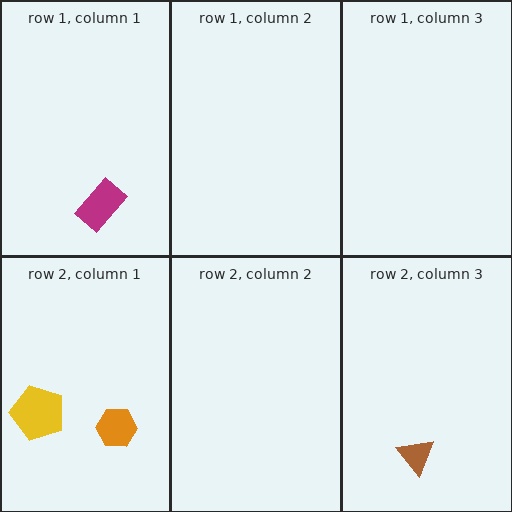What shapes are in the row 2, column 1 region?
The orange hexagon, the yellow pentagon.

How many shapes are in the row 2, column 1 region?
2.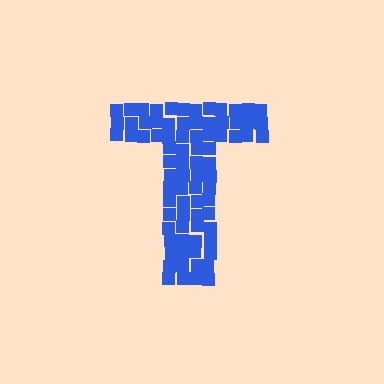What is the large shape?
The large shape is the letter T.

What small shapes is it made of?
It is made of small squares.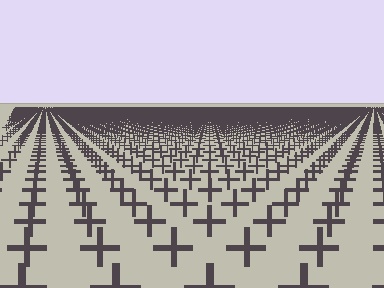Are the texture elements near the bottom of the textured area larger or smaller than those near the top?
Larger. Near the bottom, elements are closer to the viewer and appear at a bigger on-screen size.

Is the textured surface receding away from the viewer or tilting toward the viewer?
The surface is receding away from the viewer. Texture elements get smaller and denser toward the top.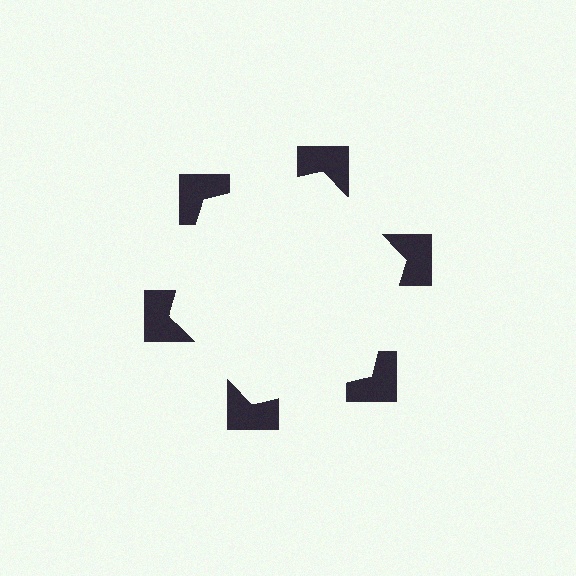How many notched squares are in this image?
There are 6 — one at each vertex of the illusory hexagon.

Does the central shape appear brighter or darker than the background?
It typically appears slightly brighter than the background, even though no actual brightness change is drawn.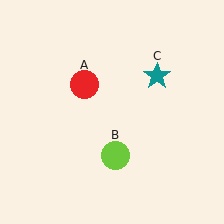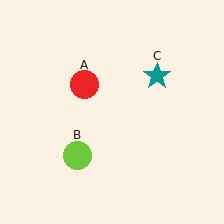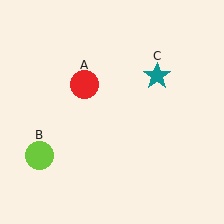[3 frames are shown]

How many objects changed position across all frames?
1 object changed position: lime circle (object B).